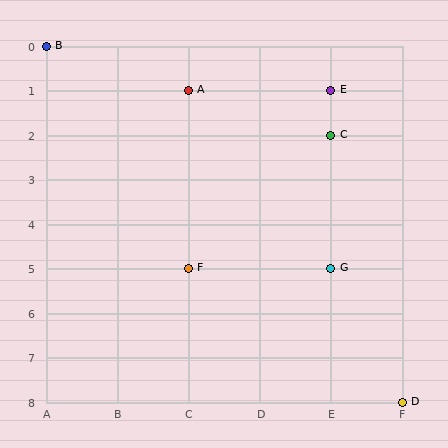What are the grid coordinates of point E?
Point E is at grid coordinates (E, 1).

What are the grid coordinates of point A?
Point A is at grid coordinates (C, 1).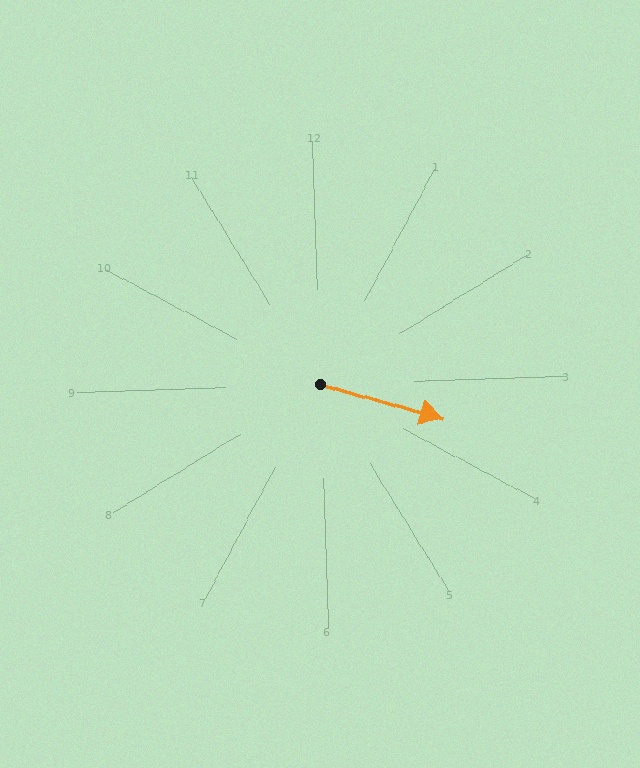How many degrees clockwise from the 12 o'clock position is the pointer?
Approximately 108 degrees.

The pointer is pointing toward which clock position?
Roughly 4 o'clock.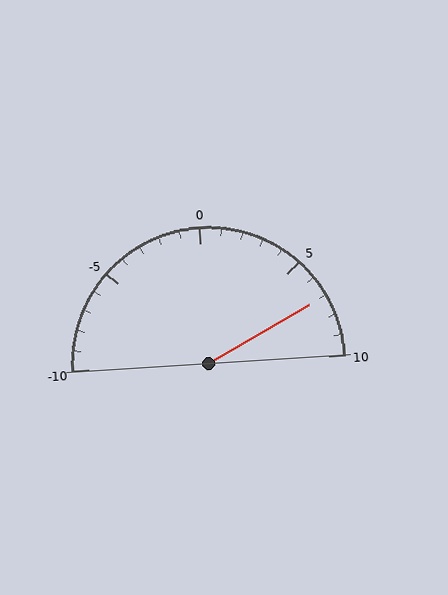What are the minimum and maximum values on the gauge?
The gauge ranges from -10 to 10.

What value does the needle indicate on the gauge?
The needle indicates approximately 7.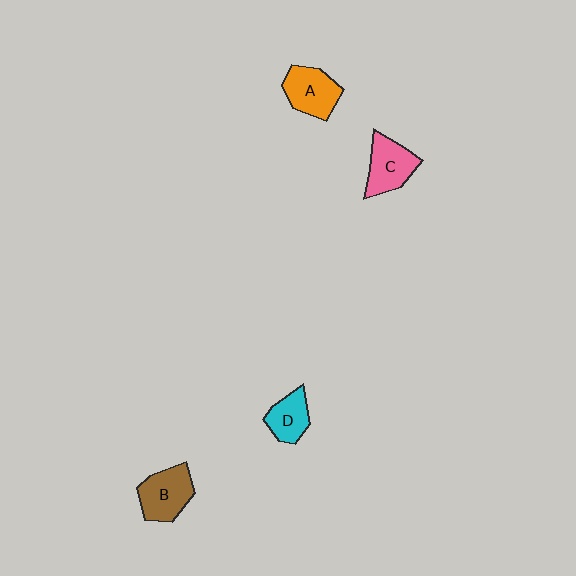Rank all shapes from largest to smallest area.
From largest to smallest: B (brown), A (orange), C (pink), D (cyan).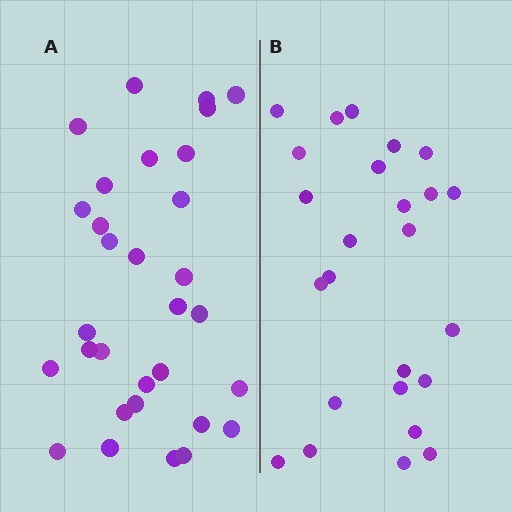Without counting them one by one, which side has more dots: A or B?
Region A (the left region) has more dots.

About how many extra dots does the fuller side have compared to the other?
Region A has about 6 more dots than region B.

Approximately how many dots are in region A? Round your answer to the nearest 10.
About 30 dots. (The exact count is 31, which rounds to 30.)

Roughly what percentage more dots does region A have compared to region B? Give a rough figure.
About 25% more.